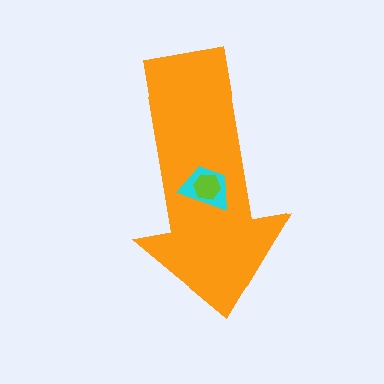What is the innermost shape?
The lime hexagon.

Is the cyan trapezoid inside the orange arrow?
Yes.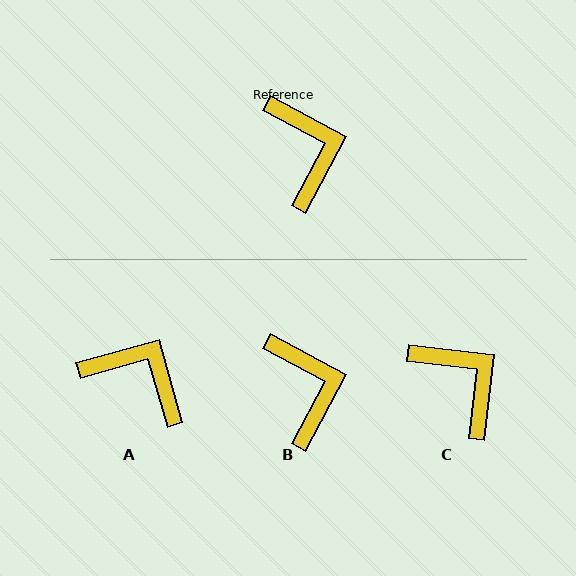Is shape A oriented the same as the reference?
No, it is off by about 44 degrees.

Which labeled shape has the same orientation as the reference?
B.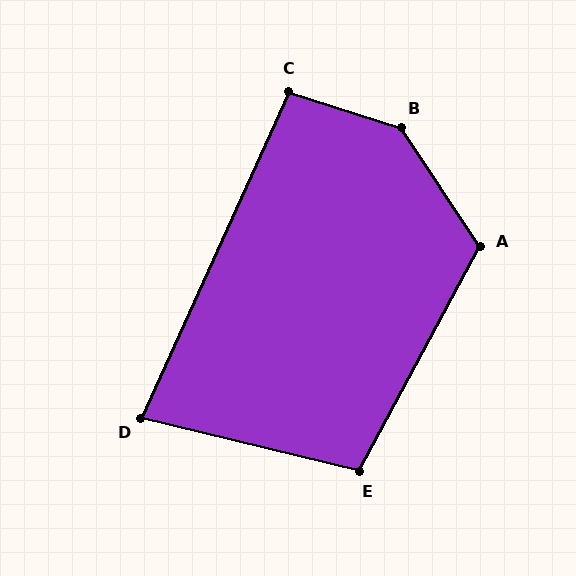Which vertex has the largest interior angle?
B, at approximately 141 degrees.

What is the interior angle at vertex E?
Approximately 105 degrees (obtuse).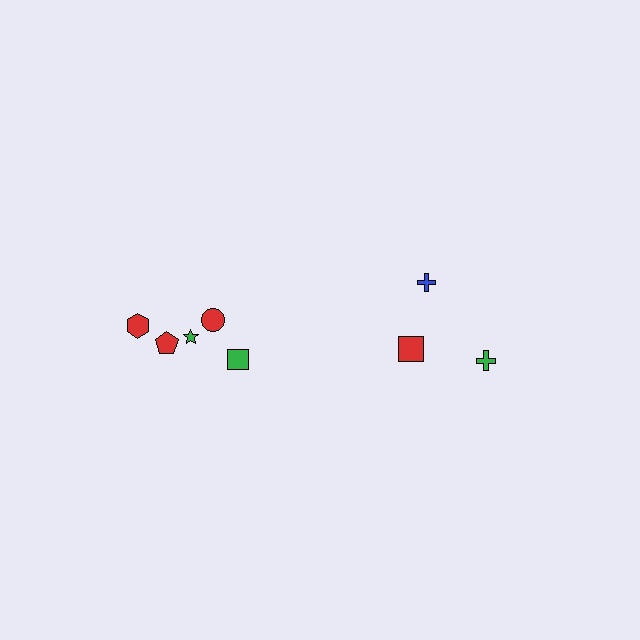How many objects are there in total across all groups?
There are 8 objects.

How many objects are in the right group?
There are 3 objects.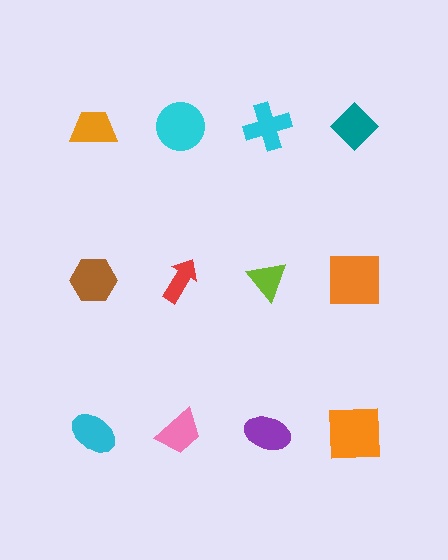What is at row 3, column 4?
An orange square.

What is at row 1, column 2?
A cyan circle.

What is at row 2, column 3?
A lime triangle.